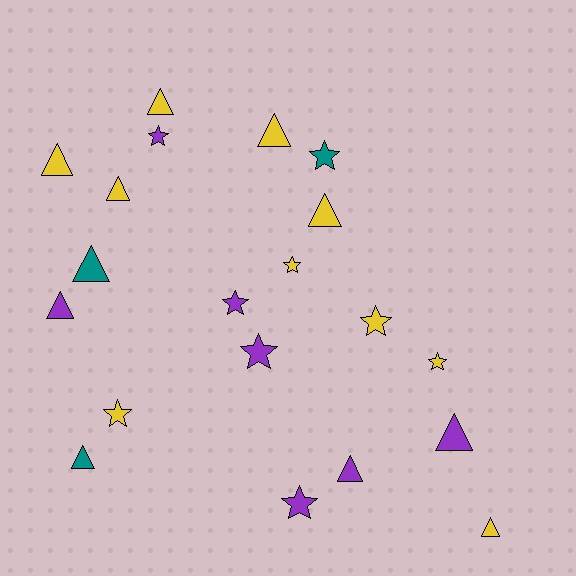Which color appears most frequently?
Yellow, with 10 objects.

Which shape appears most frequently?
Triangle, with 11 objects.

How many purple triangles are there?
There are 3 purple triangles.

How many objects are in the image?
There are 20 objects.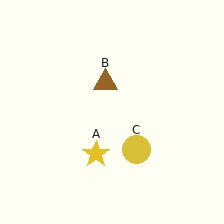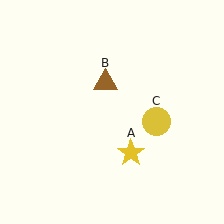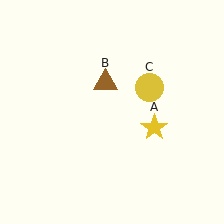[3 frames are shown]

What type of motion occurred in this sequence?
The yellow star (object A), yellow circle (object C) rotated counterclockwise around the center of the scene.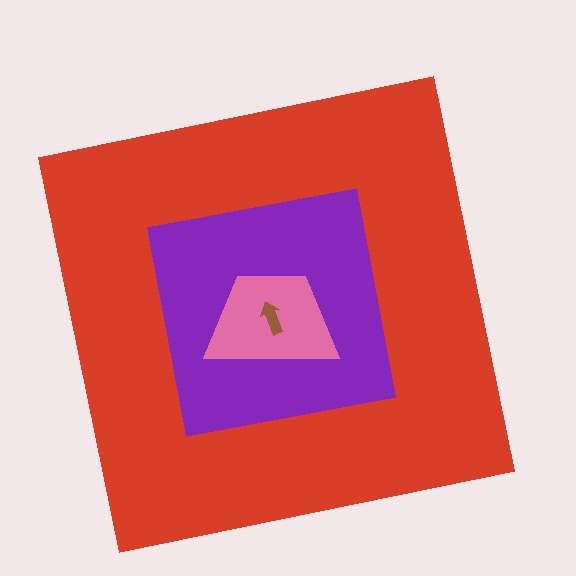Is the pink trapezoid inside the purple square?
Yes.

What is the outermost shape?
The red square.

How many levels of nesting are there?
4.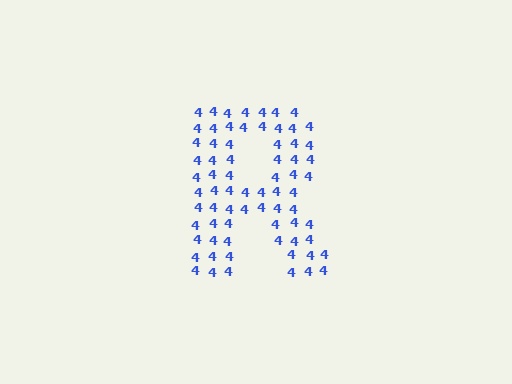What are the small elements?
The small elements are digit 4's.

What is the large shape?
The large shape is the letter R.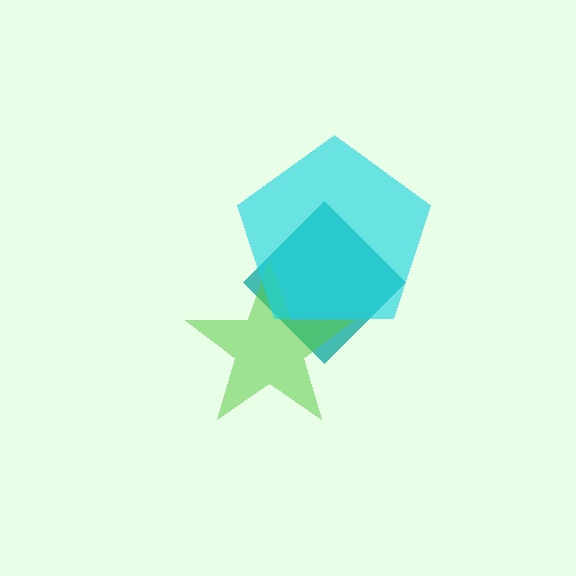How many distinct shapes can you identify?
There are 3 distinct shapes: a teal diamond, a lime star, a cyan pentagon.